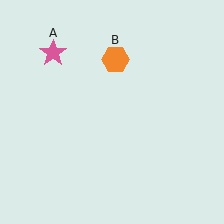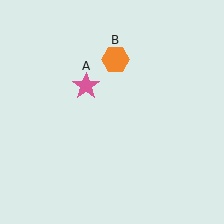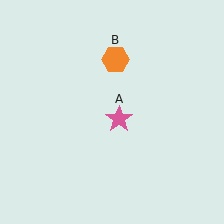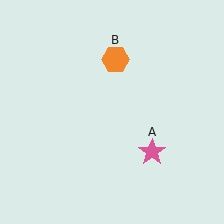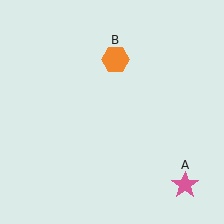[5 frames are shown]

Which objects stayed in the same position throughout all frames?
Orange hexagon (object B) remained stationary.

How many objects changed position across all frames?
1 object changed position: pink star (object A).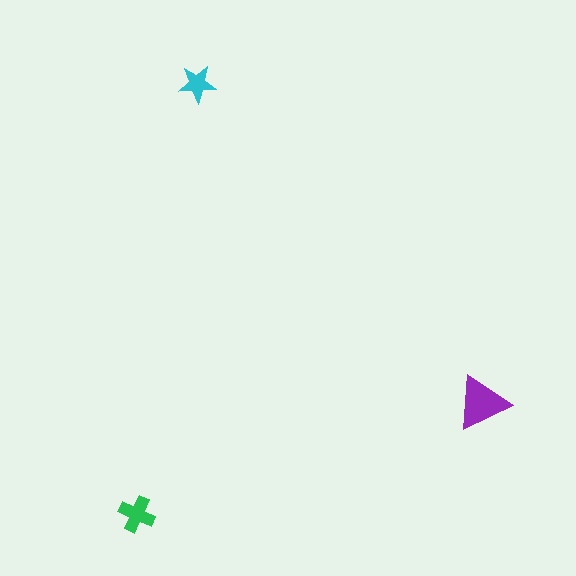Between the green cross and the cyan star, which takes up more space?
The green cross.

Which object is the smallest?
The cyan star.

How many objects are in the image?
There are 3 objects in the image.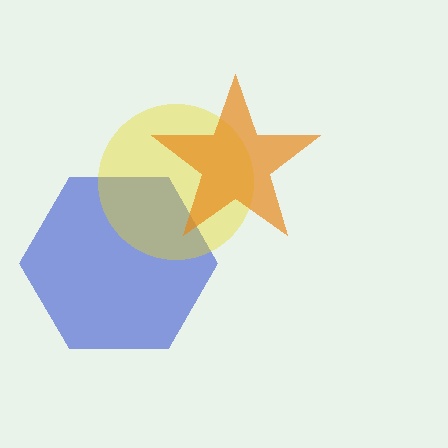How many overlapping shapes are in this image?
There are 3 overlapping shapes in the image.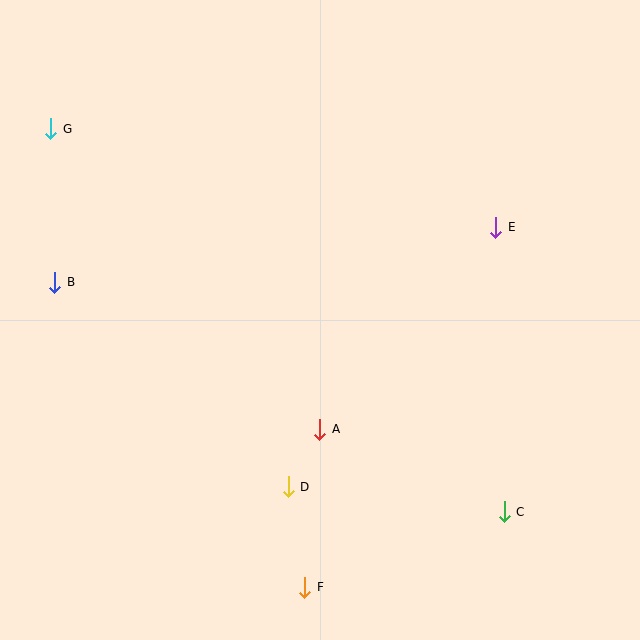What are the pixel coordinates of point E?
Point E is at (496, 227).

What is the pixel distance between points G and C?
The distance between G and C is 593 pixels.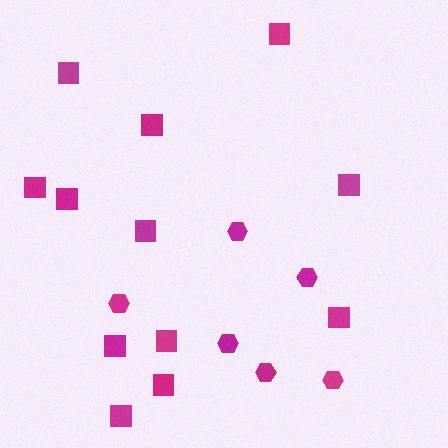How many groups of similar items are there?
There are 2 groups: one group of squares (12) and one group of hexagons (6).